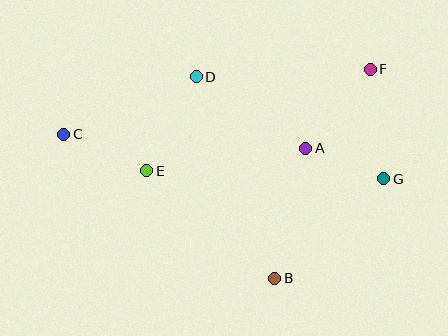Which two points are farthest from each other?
Points C and G are farthest from each other.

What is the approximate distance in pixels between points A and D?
The distance between A and D is approximately 131 pixels.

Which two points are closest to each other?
Points A and G are closest to each other.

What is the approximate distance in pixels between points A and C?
The distance between A and C is approximately 242 pixels.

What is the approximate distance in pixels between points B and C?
The distance between B and C is approximately 256 pixels.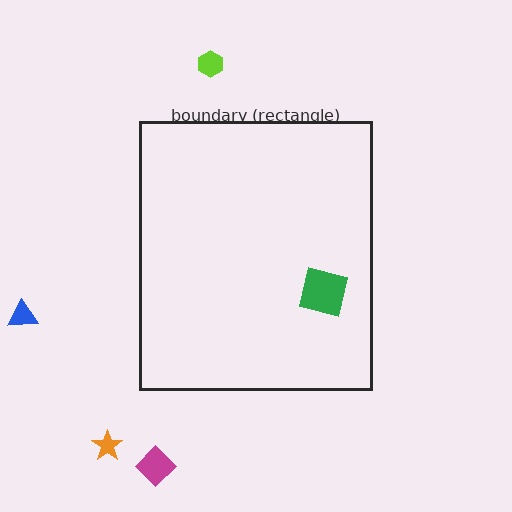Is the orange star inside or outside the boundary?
Outside.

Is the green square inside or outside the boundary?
Inside.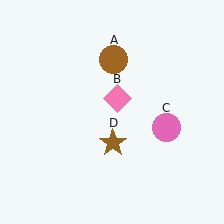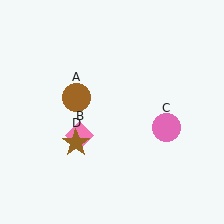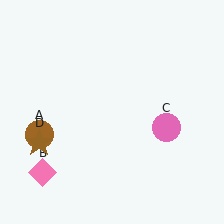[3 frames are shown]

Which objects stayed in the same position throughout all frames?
Pink circle (object C) remained stationary.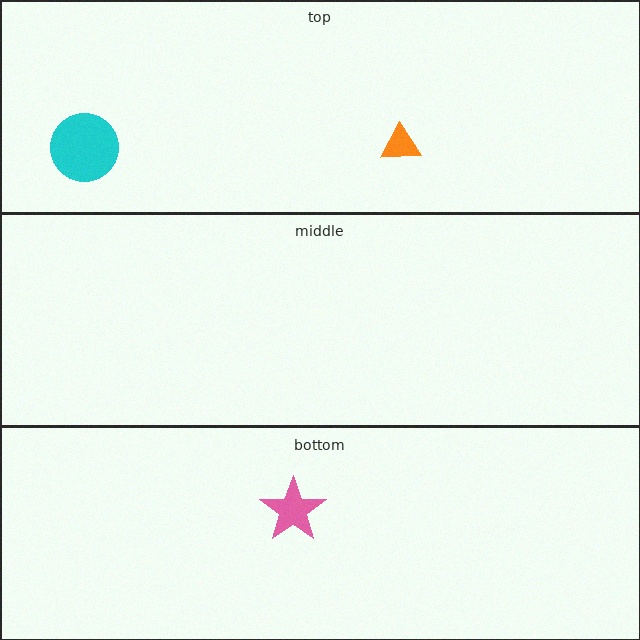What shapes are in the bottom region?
The pink star.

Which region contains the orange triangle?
The top region.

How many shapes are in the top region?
2.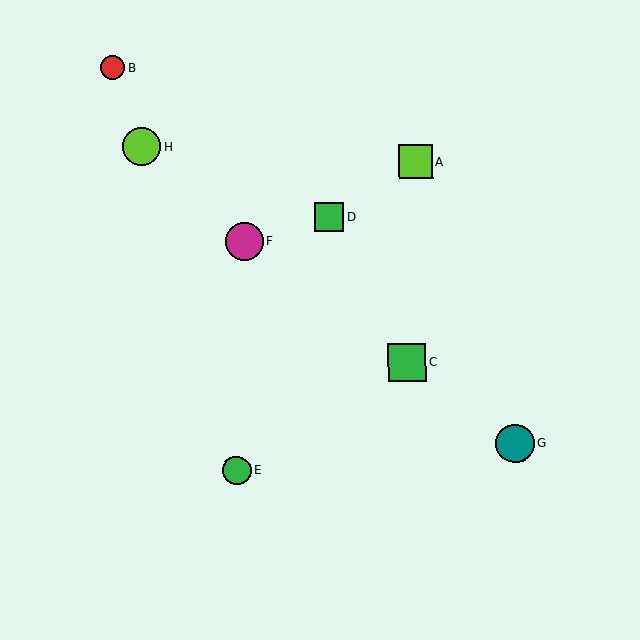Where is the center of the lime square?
The center of the lime square is at (416, 162).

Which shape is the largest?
The green square (labeled C) is the largest.